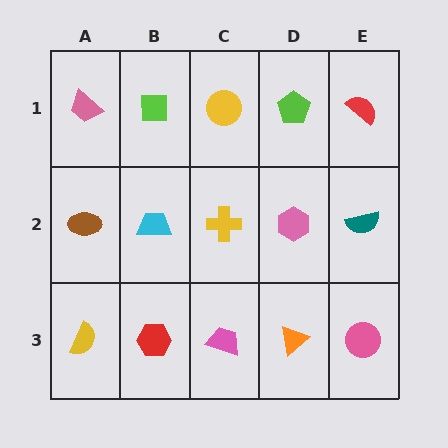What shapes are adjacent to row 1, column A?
A brown ellipse (row 2, column A), a lime square (row 1, column B).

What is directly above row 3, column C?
A yellow cross.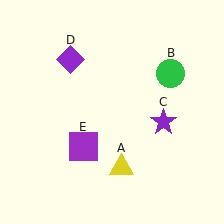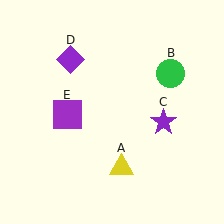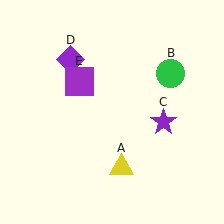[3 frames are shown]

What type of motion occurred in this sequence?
The purple square (object E) rotated clockwise around the center of the scene.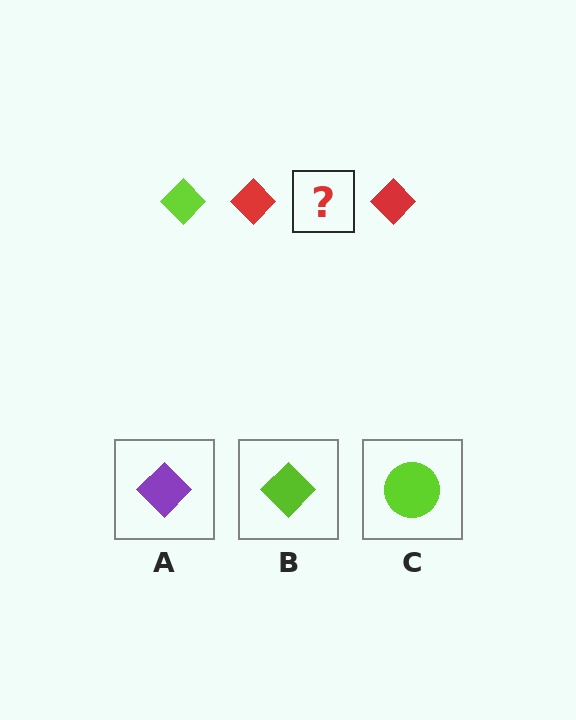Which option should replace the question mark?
Option B.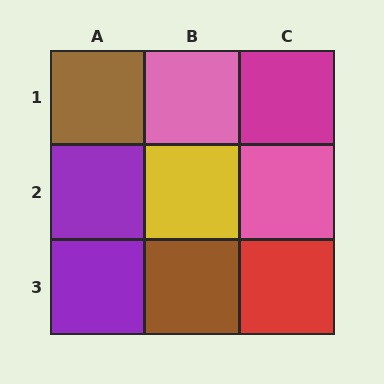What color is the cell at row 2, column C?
Pink.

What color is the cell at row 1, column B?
Pink.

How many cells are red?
1 cell is red.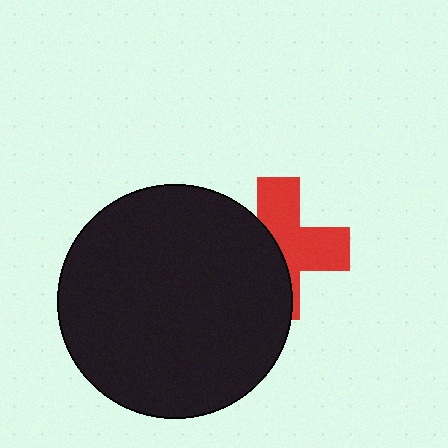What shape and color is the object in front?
The object in front is a black circle.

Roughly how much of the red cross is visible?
About half of it is visible (roughly 53%).